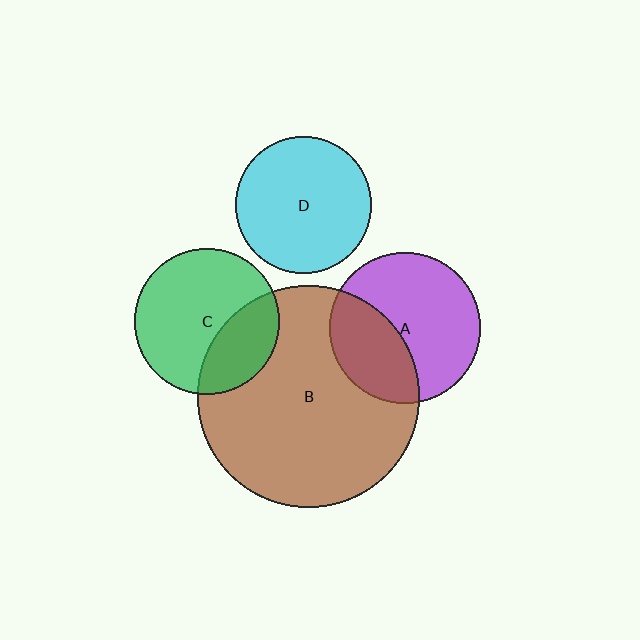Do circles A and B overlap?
Yes.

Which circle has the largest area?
Circle B (brown).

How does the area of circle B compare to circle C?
Approximately 2.3 times.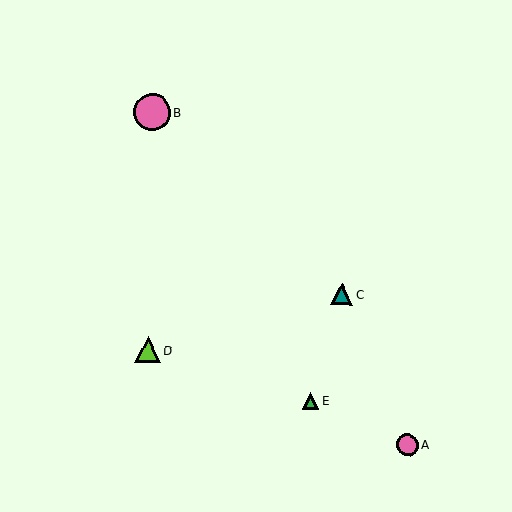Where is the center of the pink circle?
The center of the pink circle is at (152, 113).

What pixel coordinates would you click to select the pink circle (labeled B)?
Click at (152, 113) to select the pink circle B.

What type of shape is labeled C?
Shape C is a teal triangle.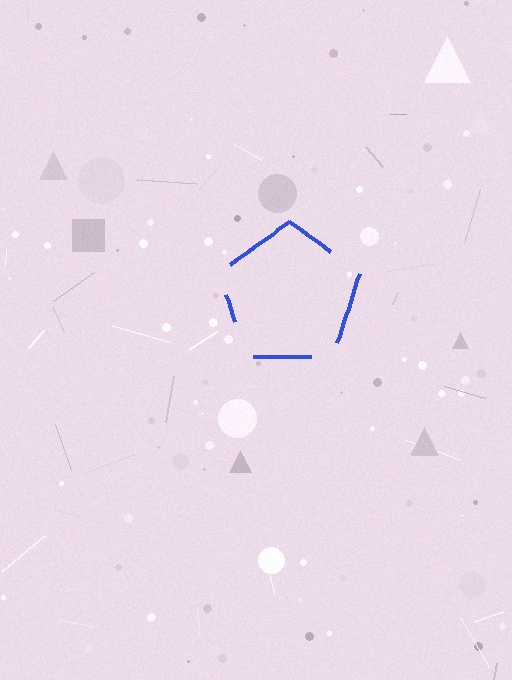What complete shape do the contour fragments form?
The contour fragments form a pentagon.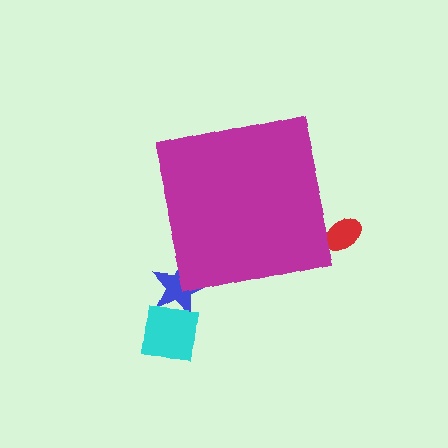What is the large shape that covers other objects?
A magenta square.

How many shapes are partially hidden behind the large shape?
2 shapes are partially hidden.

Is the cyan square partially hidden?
No, the cyan square is fully visible.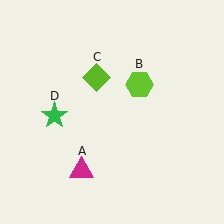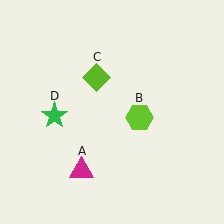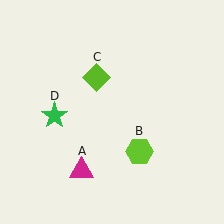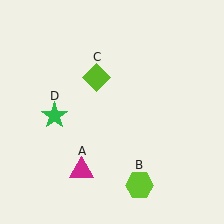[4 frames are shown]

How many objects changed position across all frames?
1 object changed position: lime hexagon (object B).